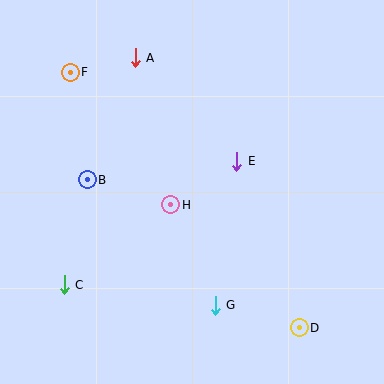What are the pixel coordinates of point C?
Point C is at (64, 285).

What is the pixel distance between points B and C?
The distance between B and C is 107 pixels.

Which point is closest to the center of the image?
Point H at (171, 205) is closest to the center.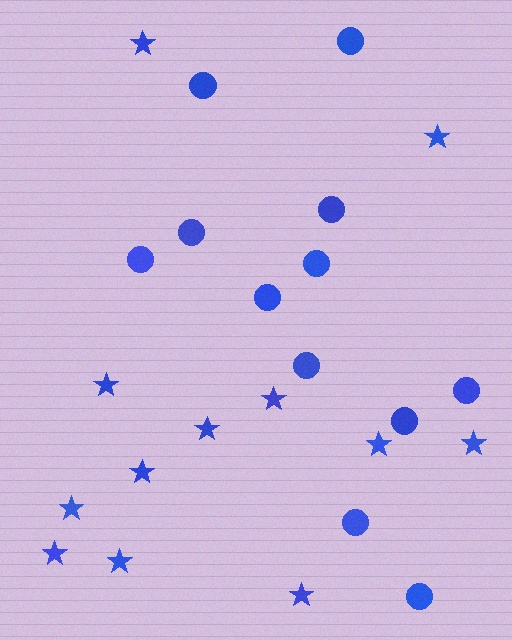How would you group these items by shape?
There are 2 groups: one group of circles (12) and one group of stars (12).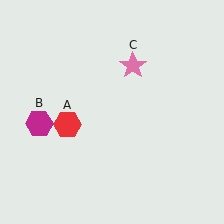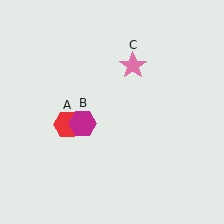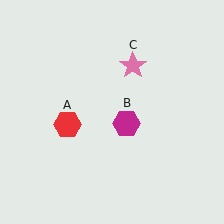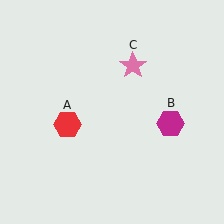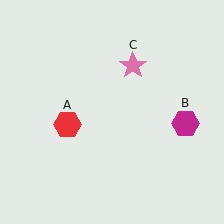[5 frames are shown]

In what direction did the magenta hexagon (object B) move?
The magenta hexagon (object B) moved right.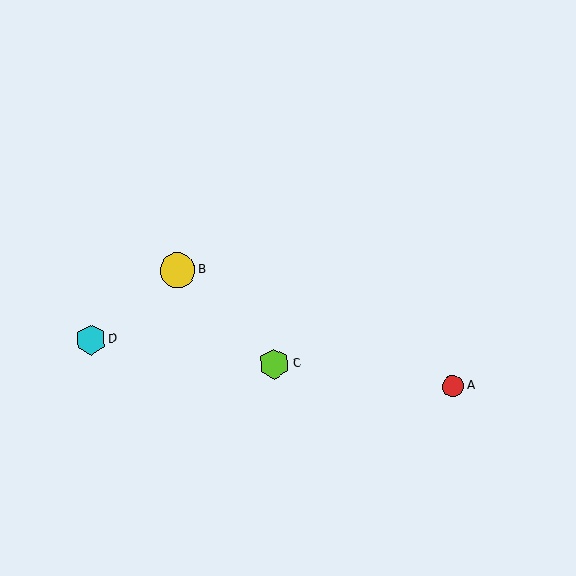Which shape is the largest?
The yellow circle (labeled B) is the largest.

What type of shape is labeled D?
Shape D is a cyan hexagon.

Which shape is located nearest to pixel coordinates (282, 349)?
The lime hexagon (labeled C) at (274, 364) is nearest to that location.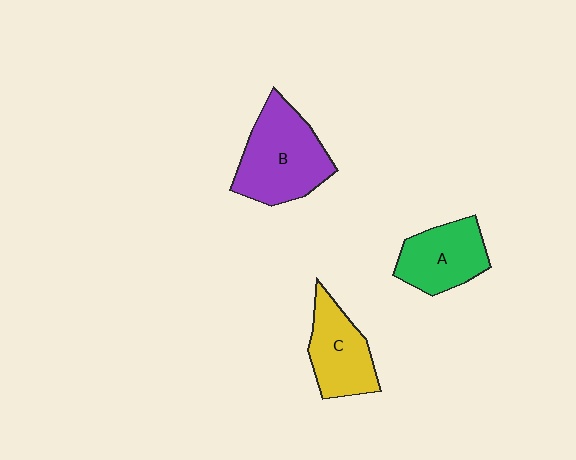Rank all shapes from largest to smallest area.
From largest to smallest: B (purple), C (yellow), A (green).